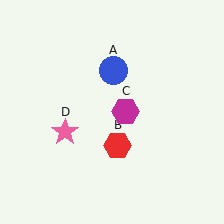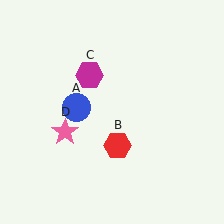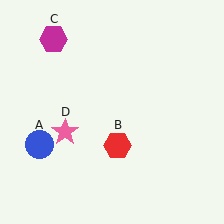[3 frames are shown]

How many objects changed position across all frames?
2 objects changed position: blue circle (object A), magenta hexagon (object C).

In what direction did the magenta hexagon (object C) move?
The magenta hexagon (object C) moved up and to the left.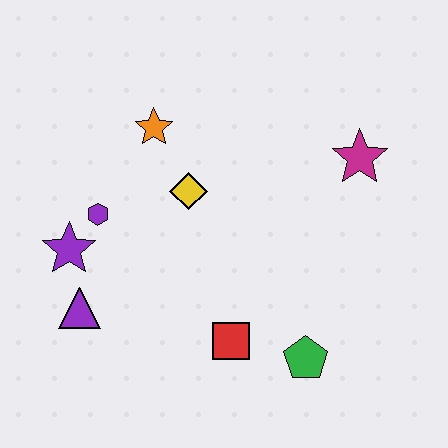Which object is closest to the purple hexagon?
The purple star is closest to the purple hexagon.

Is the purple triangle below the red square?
No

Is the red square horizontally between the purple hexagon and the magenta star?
Yes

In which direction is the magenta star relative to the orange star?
The magenta star is to the right of the orange star.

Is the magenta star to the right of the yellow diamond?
Yes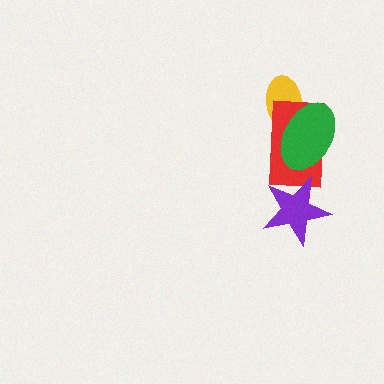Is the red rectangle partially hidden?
Yes, it is partially covered by another shape.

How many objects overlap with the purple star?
1 object overlaps with the purple star.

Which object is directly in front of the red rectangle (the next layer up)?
The green ellipse is directly in front of the red rectangle.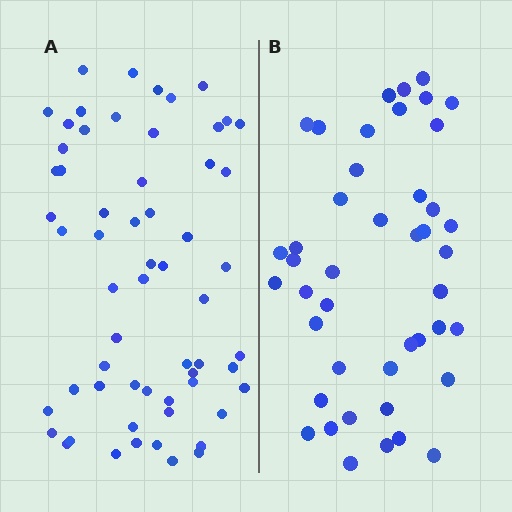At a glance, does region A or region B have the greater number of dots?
Region A (the left region) has more dots.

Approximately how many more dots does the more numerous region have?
Region A has approximately 15 more dots than region B.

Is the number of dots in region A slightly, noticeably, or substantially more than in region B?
Region A has noticeably more, but not dramatically so. The ratio is roughly 1.4 to 1.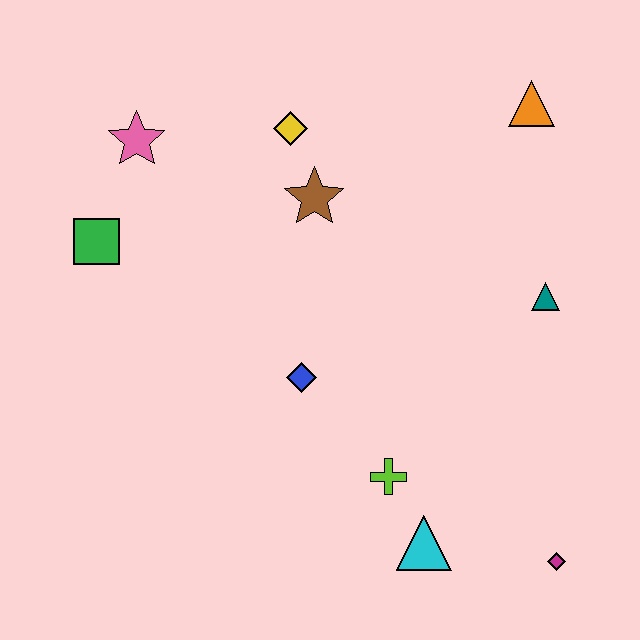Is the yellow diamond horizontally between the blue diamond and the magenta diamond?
No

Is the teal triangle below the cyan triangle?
No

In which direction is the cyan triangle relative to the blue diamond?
The cyan triangle is below the blue diamond.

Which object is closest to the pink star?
The green square is closest to the pink star.